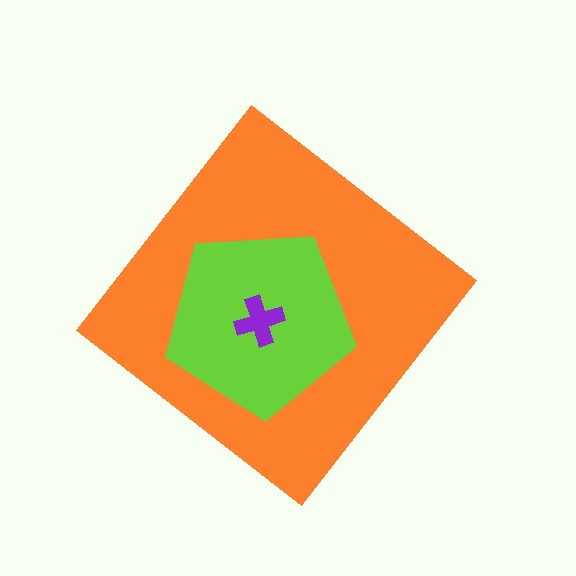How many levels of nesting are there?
3.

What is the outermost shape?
The orange diamond.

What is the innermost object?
The purple cross.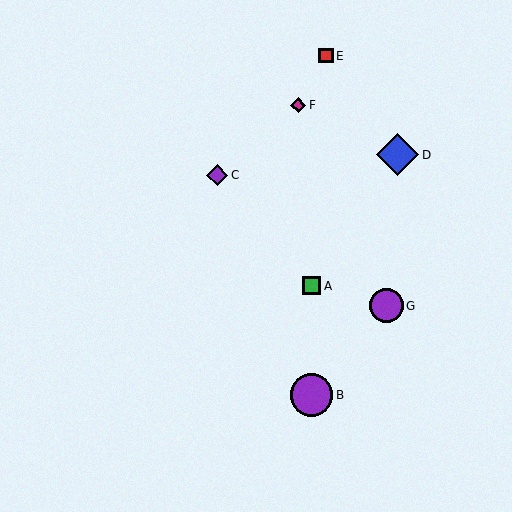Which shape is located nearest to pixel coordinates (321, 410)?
The purple circle (labeled B) at (311, 395) is nearest to that location.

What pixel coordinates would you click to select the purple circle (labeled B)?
Click at (311, 395) to select the purple circle B.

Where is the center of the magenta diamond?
The center of the magenta diamond is at (298, 105).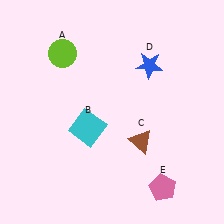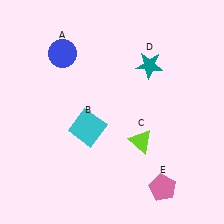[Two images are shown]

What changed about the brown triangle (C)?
In Image 1, C is brown. In Image 2, it changed to lime.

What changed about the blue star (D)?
In Image 1, D is blue. In Image 2, it changed to teal.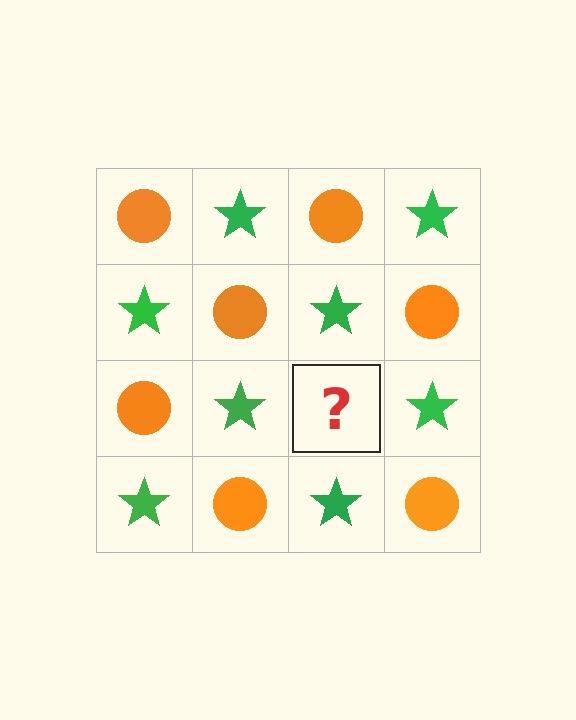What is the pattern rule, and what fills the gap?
The rule is that it alternates orange circle and green star in a checkerboard pattern. The gap should be filled with an orange circle.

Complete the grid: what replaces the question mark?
The question mark should be replaced with an orange circle.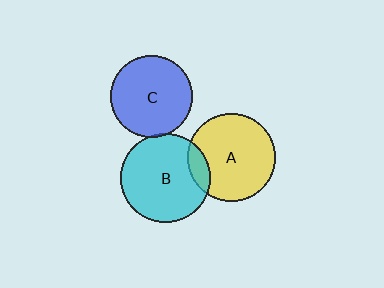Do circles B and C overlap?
Yes.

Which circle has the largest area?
Circle B (cyan).